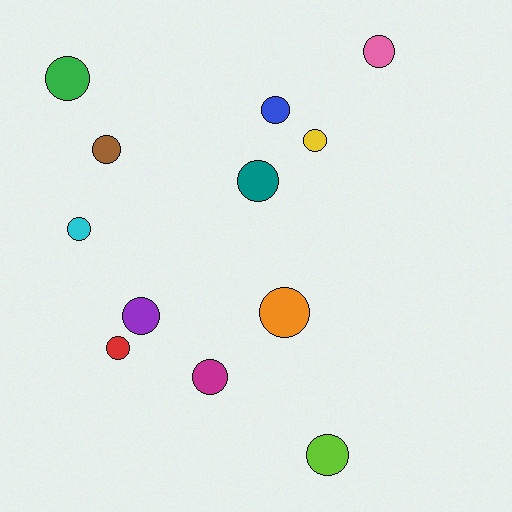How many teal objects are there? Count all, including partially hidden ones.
There is 1 teal object.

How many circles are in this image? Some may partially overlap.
There are 12 circles.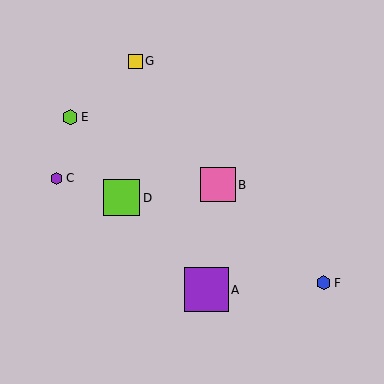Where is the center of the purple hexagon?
The center of the purple hexagon is at (57, 178).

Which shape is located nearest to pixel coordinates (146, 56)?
The yellow square (labeled G) at (135, 61) is nearest to that location.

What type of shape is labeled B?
Shape B is a pink square.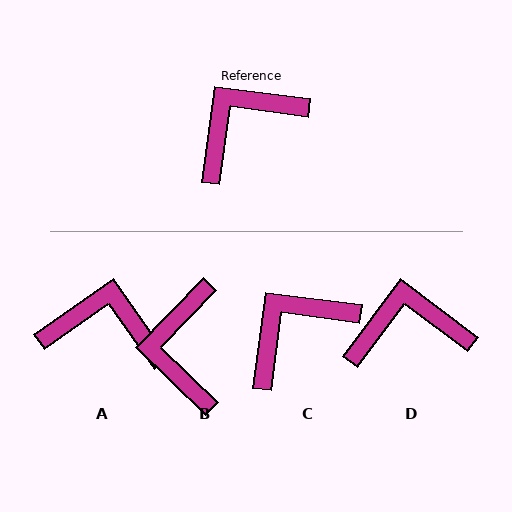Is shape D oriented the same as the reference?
No, it is off by about 29 degrees.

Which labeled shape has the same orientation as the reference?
C.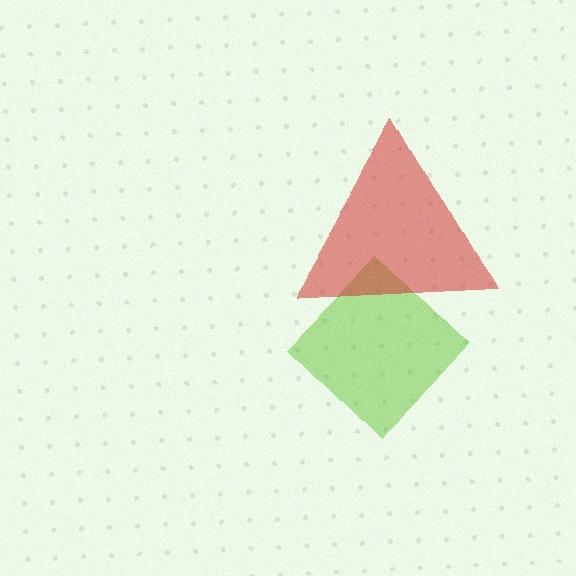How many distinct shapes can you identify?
There are 2 distinct shapes: a lime diamond, a red triangle.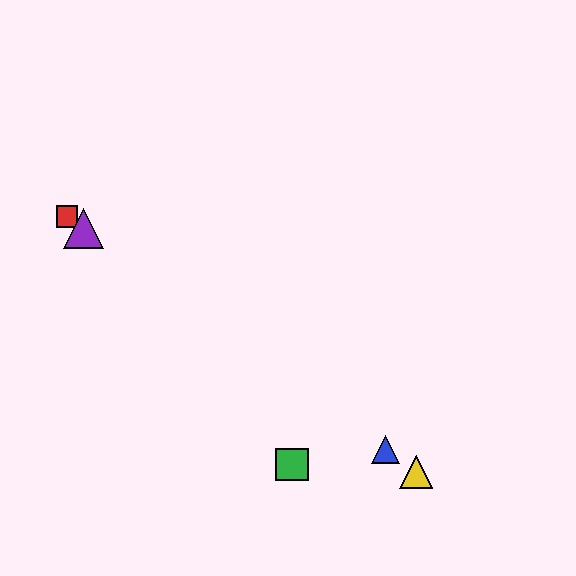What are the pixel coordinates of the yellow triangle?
The yellow triangle is at (416, 472).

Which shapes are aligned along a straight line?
The red square, the blue triangle, the yellow triangle, the purple triangle are aligned along a straight line.